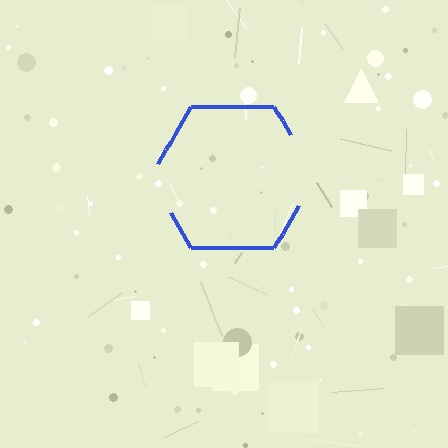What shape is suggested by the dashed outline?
The dashed outline suggests a hexagon.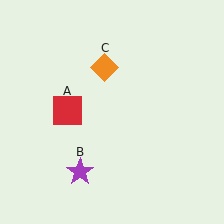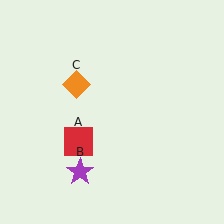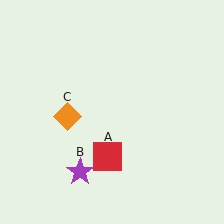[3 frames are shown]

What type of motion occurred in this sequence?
The red square (object A), orange diamond (object C) rotated counterclockwise around the center of the scene.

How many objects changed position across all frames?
2 objects changed position: red square (object A), orange diamond (object C).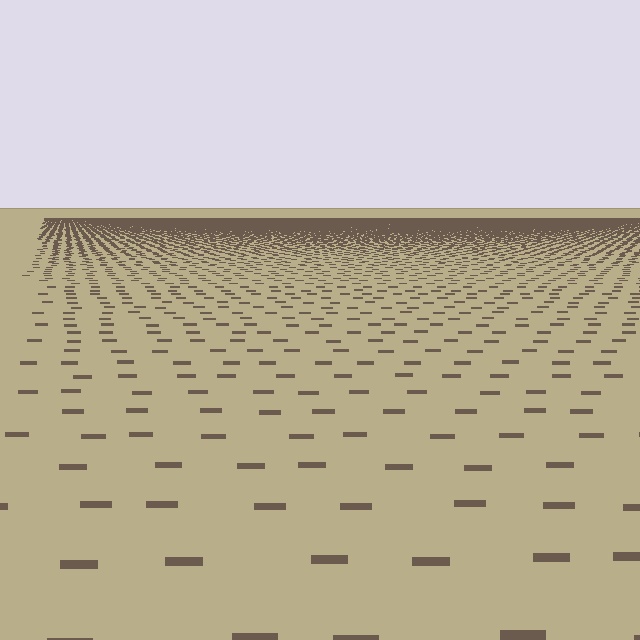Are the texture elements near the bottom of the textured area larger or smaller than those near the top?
Larger. Near the bottom, elements are closer to the viewer and appear at a bigger on-screen size.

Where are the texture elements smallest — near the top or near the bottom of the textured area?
Near the top.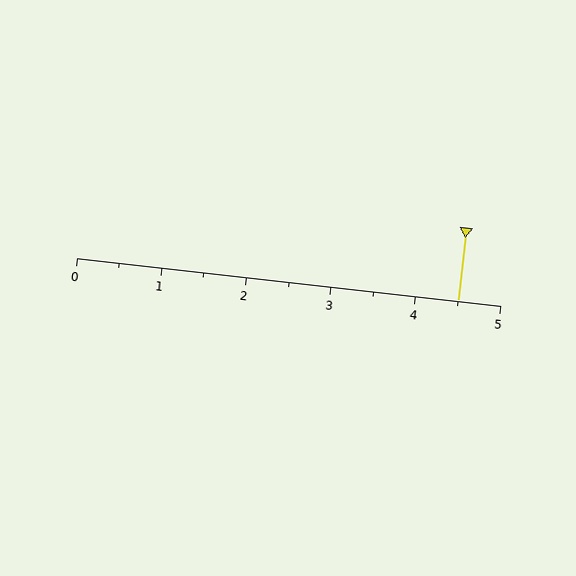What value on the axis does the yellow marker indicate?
The marker indicates approximately 4.5.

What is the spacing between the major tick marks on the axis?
The major ticks are spaced 1 apart.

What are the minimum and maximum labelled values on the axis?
The axis runs from 0 to 5.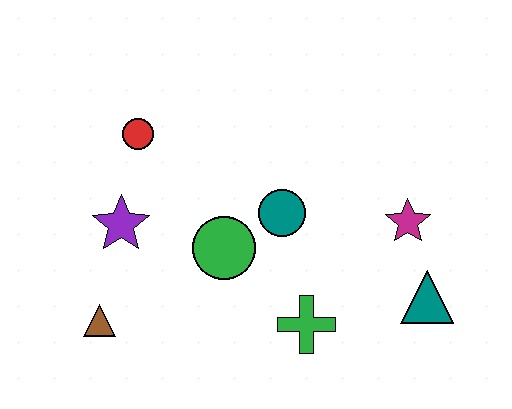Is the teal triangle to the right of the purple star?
Yes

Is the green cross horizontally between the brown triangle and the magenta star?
Yes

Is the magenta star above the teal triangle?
Yes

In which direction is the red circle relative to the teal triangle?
The red circle is to the left of the teal triangle.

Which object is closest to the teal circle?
The green circle is closest to the teal circle.